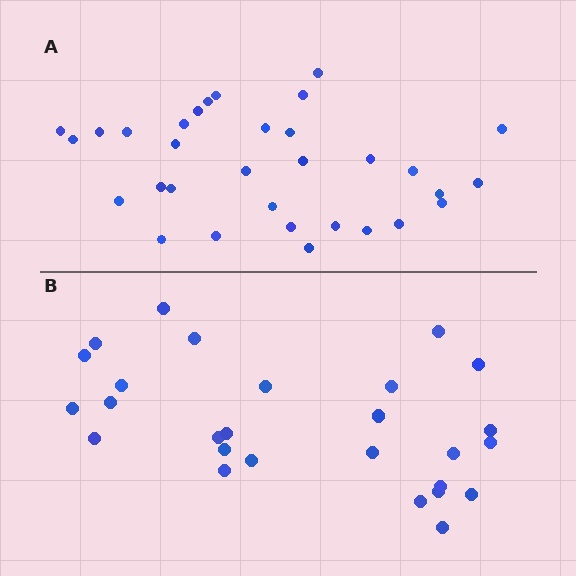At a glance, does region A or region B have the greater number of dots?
Region A (the top region) has more dots.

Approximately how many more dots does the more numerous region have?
Region A has about 5 more dots than region B.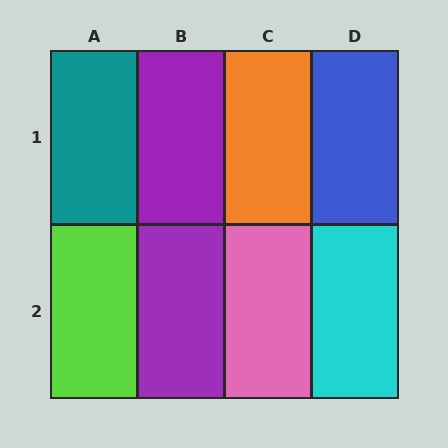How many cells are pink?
1 cell is pink.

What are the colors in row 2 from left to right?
Lime, purple, pink, cyan.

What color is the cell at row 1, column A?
Teal.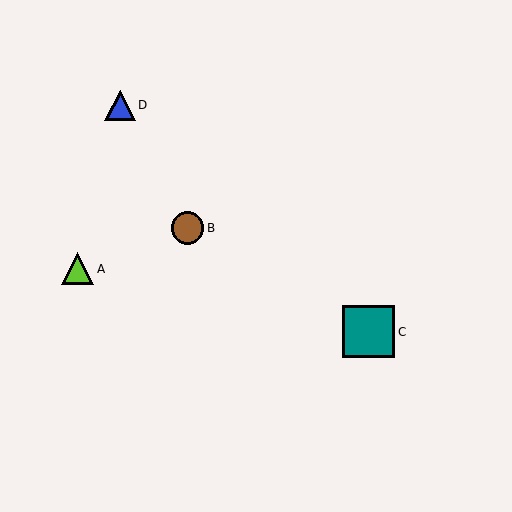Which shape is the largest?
The teal square (labeled C) is the largest.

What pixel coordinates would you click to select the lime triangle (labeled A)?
Click at (78, 269) to select the lime triangle A.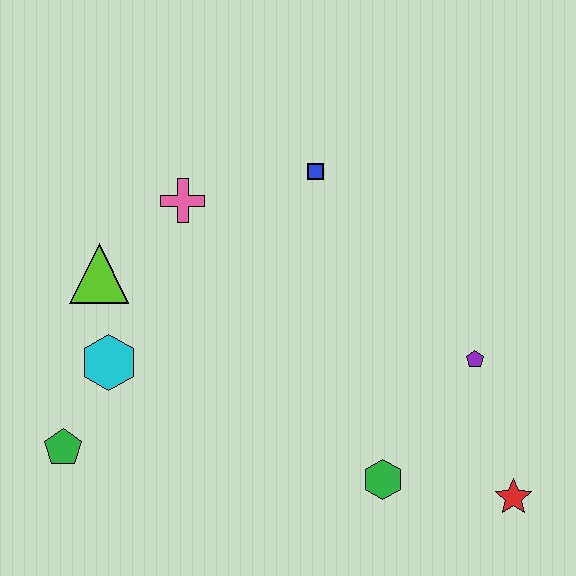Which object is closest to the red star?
The green hexagon is closest to the red star.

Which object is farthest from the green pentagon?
The red star is farthest from the green pentagon.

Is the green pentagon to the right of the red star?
No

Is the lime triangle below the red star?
No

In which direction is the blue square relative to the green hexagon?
The blue square is above the green hexagon.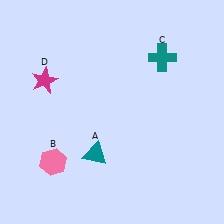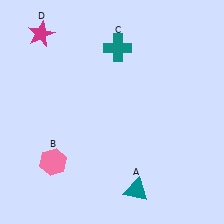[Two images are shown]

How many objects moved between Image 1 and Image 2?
3 objects moved between the two images.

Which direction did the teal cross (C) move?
The teal cross (C) moved left.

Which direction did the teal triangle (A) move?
The teal triangle (A) moved right.